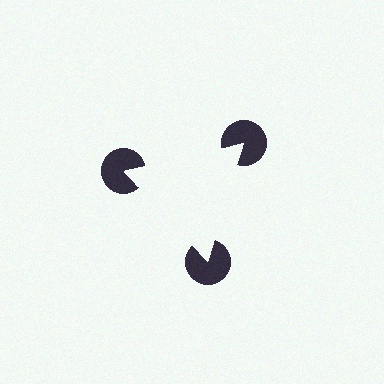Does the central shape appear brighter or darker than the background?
It typically appears slightly brighter than the background, even though no actual brightness change is drawn.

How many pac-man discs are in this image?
There are 3 — one at each vertex of the illusory triangle.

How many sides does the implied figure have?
3 sides.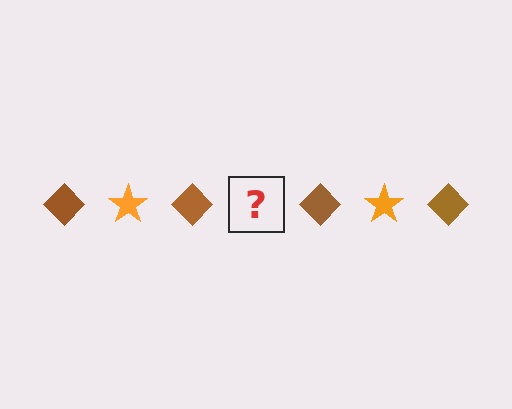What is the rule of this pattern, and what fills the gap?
The rule is that the pattern alternates between brown diamond and orange star. The gap should be filled with an orange star.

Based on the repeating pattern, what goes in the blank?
The blank should be an orange star.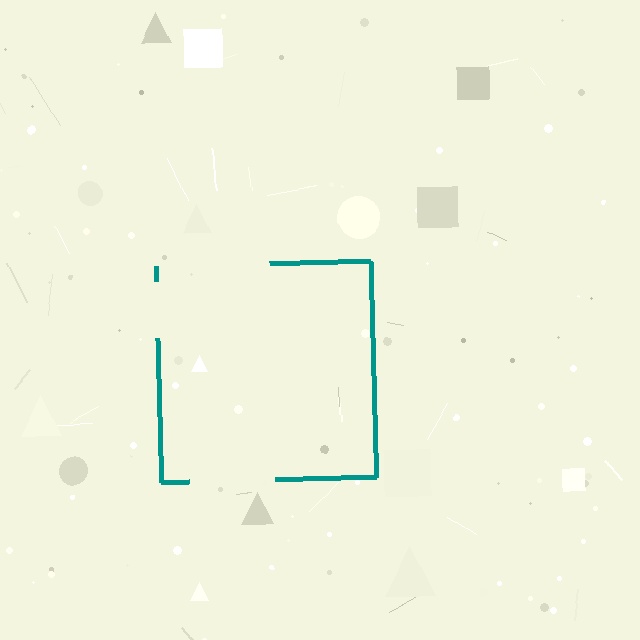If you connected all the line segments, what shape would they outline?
They would outline a square.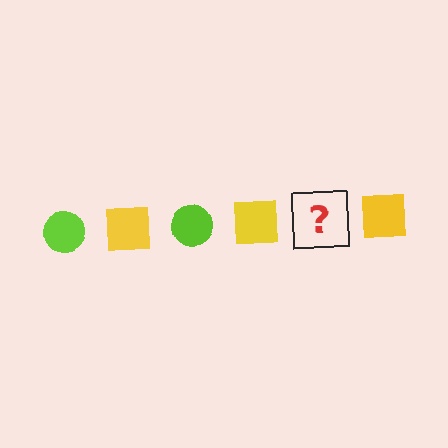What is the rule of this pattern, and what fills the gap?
The rule is that the pattern alternates between lime circle and yellow square. The gap should be filled with a lime circle.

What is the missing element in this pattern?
The missing element is a lime circle.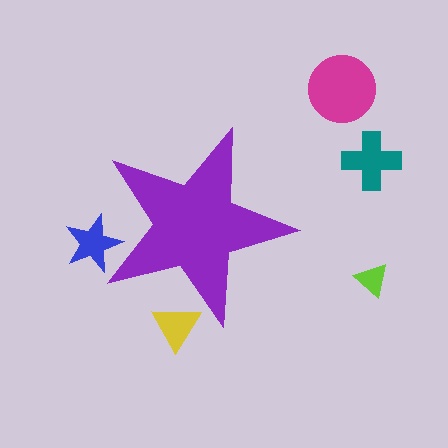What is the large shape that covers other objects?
A purple star.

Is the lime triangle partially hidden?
No, the lime triangle is fully visible.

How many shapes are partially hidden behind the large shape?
2 shapes are partially hidden.